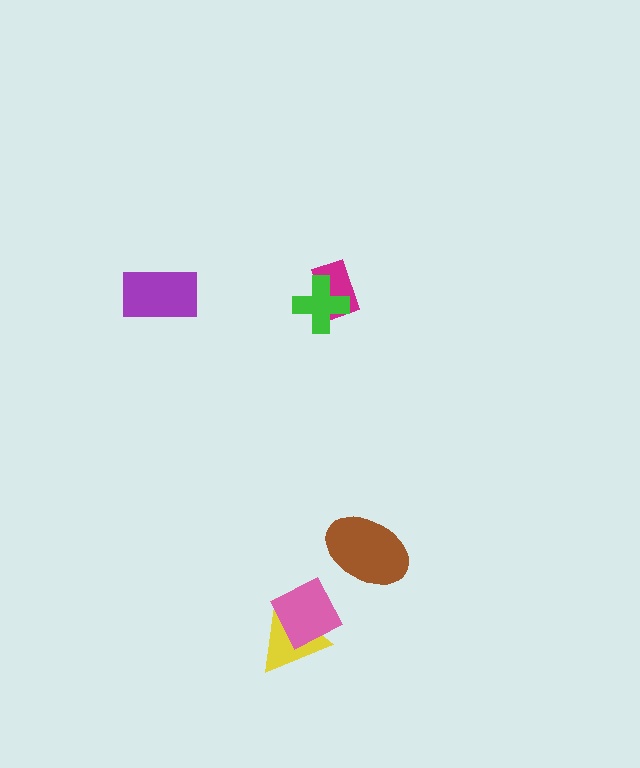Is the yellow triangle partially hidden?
Yes, it is partially covered by another shape.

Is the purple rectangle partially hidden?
No, no other shape covers it.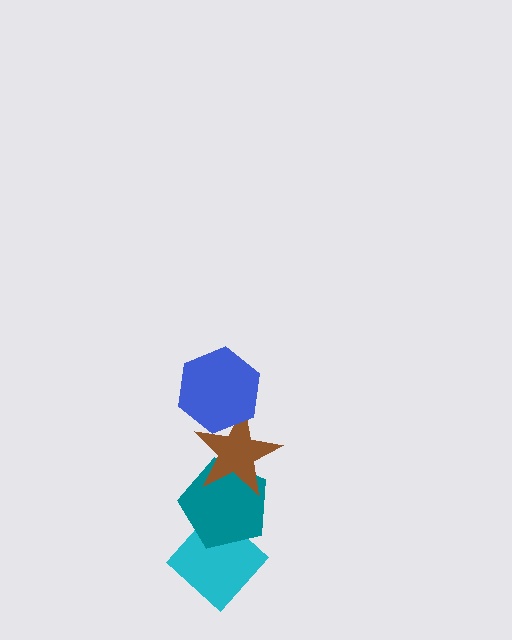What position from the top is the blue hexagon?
The blue hexagon is 1st from the top.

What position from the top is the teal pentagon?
The teal pentagon is 3rd from the top.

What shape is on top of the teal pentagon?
The brown star is on top of the teal pentagon.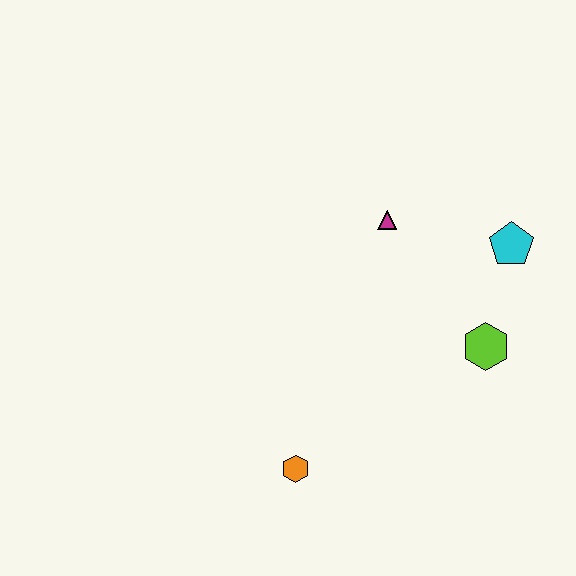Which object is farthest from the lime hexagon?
The orange hexagon is farthest from the lime hexagon.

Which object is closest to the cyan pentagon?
The lime hexagon is closest to the cyan pentagon.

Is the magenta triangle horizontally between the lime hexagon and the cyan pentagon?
No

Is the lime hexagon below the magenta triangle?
Yes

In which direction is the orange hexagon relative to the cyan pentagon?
The orange hexagon is below the cyan pentagon.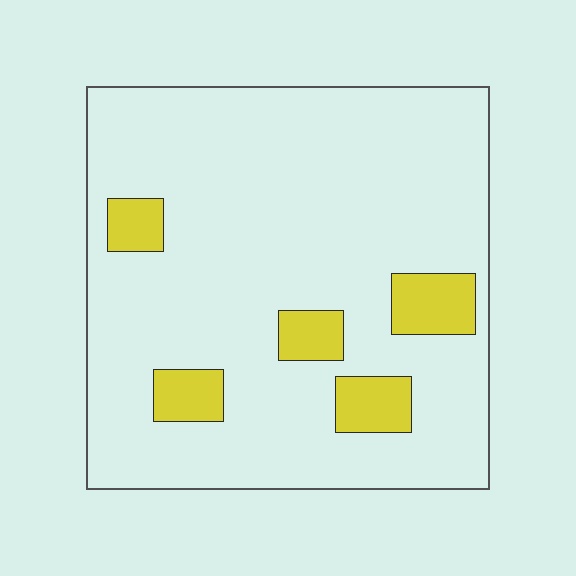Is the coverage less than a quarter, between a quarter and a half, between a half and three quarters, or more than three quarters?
Less than a quarter.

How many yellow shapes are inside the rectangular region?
5.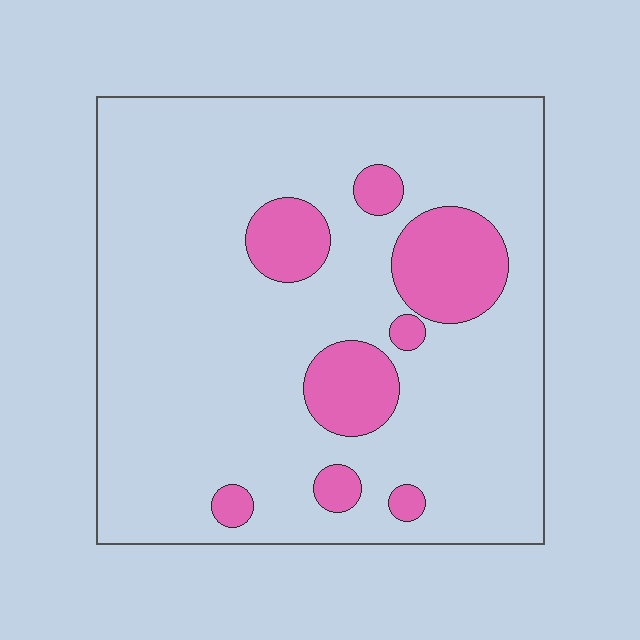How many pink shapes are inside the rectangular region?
8.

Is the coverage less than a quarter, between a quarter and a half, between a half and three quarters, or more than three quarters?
Less than a quarter.